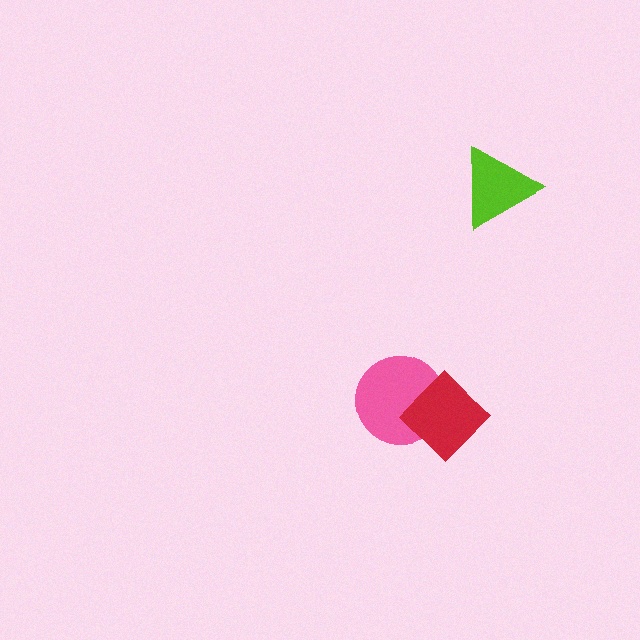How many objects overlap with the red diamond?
1 object overlaps with the red diamond.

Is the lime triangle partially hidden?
No, no other shape covers it.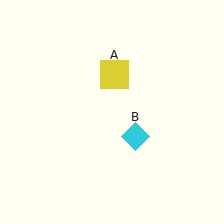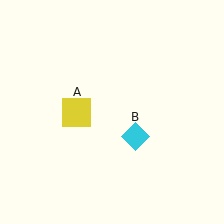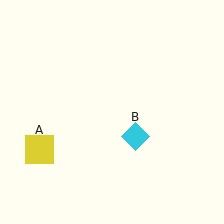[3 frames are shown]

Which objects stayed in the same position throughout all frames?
Cyan diamond (object B) remained stationary.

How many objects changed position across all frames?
1 object changed position: yellow square (object A).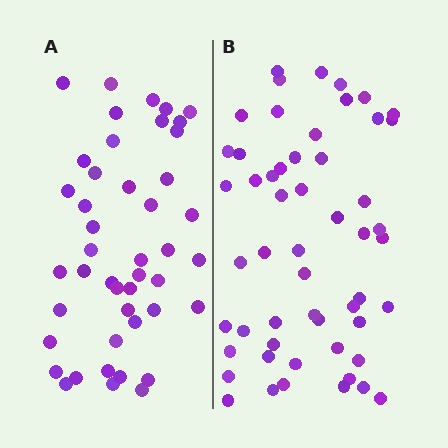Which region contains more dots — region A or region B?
Region B (the right region) has more dots.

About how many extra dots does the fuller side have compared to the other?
Region B has roughly 8 or so more dots than region A.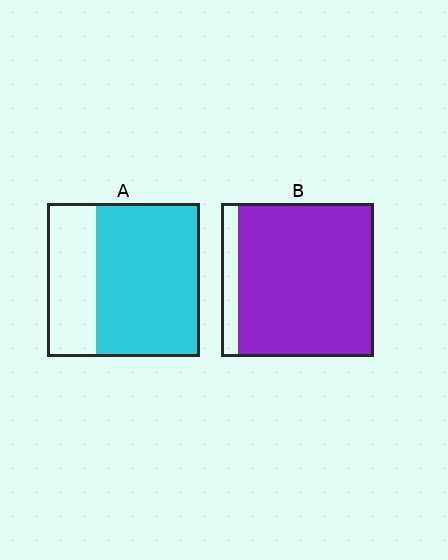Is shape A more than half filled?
Yes.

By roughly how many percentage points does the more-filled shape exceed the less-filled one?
By roughly 20 percentage points (B over A).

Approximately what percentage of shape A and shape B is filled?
A is approximately 70% and B is approximately 90%.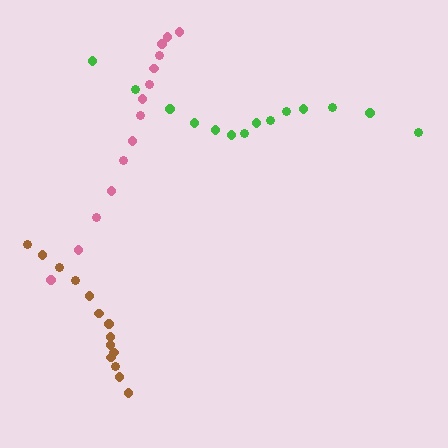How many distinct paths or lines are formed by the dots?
There are 3 distinct paths.